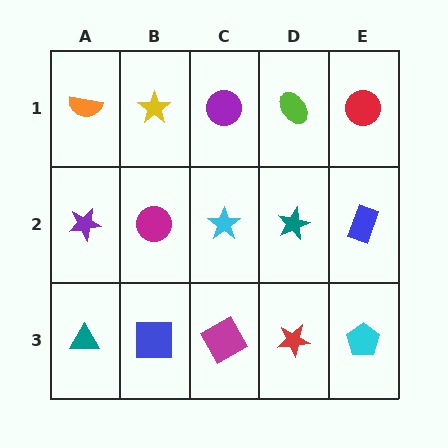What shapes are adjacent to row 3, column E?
A blue rectangle (row 2, column E), a red star (row 3, column D).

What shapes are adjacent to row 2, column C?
A purple circle (row 1, column C), a magenta square (row 3, column C), a magenta circle (row 2, column B), a teal star (row 2, column D).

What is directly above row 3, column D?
A teal star.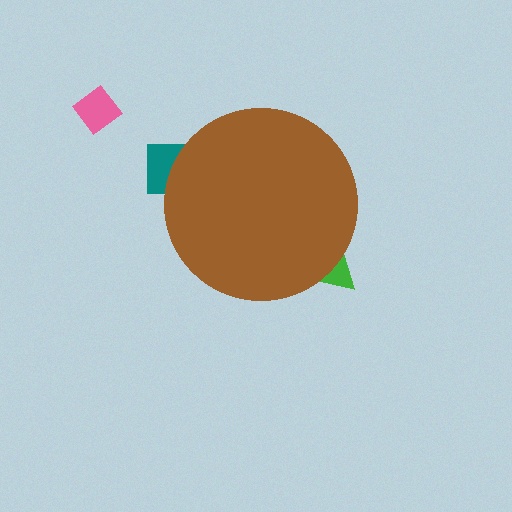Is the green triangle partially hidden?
Yes, the green triangle is partially hidden behind the brown circle.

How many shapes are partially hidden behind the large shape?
2 shapes are partially hidden.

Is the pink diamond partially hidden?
No, the pink diamond is fully visible.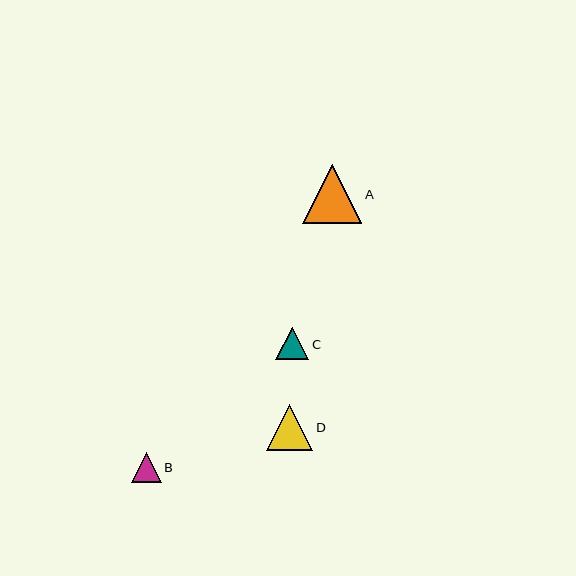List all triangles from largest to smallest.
From largest to smallest: A, D, C, B.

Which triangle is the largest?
Triangle A is the largest with a size of approximately 59 pixels.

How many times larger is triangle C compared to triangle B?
Triangle C is approximately 1.1 times the size of triangle B.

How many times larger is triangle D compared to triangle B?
Triangle D is approximately 1.6 times the size of triangle B.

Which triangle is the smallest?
Triangle B is the smallest with a size of approximately 29 pixels.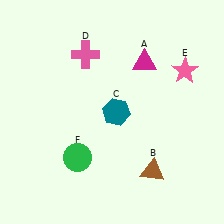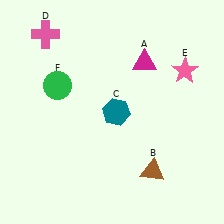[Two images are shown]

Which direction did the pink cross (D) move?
The pink cross (D) moved left.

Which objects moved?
The objects that moved are: the pink cross (D), the green circle (F).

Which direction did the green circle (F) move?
The green circle (F) moved up.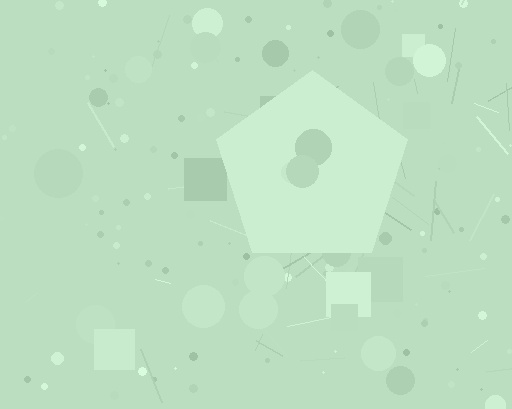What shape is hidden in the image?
A pentagon is hidden in the image.